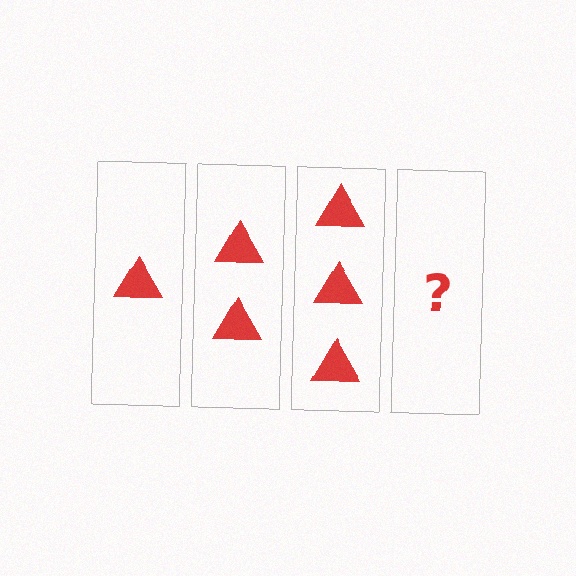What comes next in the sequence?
The next element should be 4 triangles.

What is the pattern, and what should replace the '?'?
The pattern is that each step adds one more triangle. The '?' should be 4 triangles.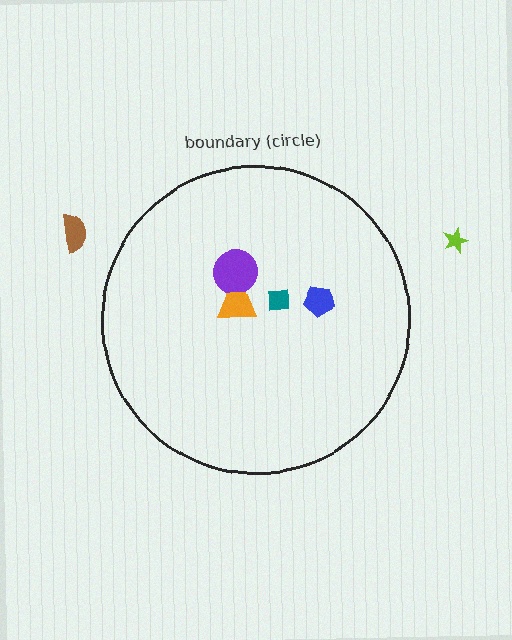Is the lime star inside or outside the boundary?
Outside.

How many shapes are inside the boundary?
4 inside, 2 outside.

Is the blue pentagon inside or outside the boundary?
Inside.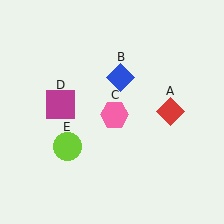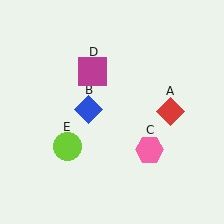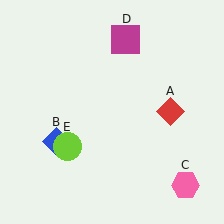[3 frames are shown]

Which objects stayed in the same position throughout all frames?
Red diamond (object A) and lime circle (object E) remained stationary.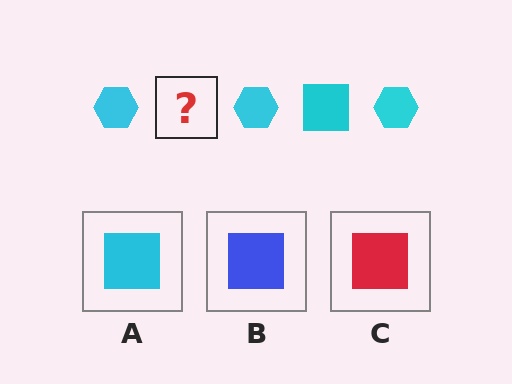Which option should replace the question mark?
Option A.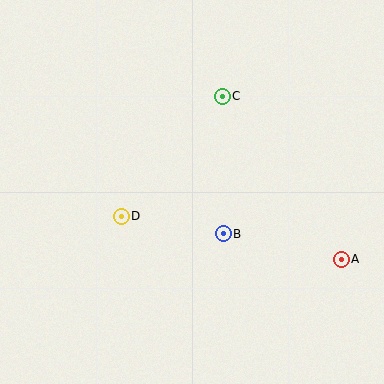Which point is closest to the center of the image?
Point B at (223, 234) is closest to the center.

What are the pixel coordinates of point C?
Point C is at (222, 96).